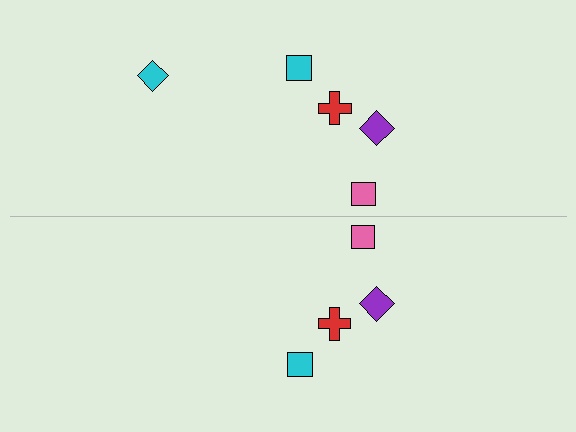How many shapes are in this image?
There are 9 shapes in this image.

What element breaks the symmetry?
A cyan diamond is missing from the bottom side.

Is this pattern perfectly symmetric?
No, the pattern is not perfectly symmetric. A cyan diamond is missing from the bottom side.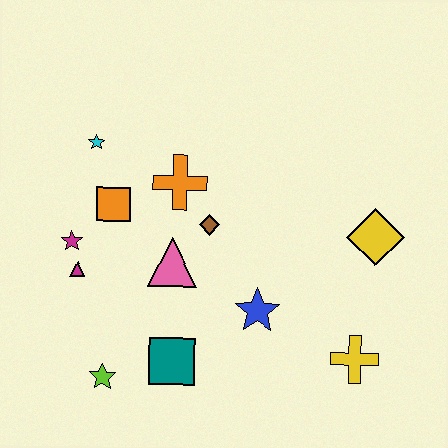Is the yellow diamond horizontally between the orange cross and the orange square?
No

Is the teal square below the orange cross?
Yes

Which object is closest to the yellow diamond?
The yellow cross is closest to the yellow diamond.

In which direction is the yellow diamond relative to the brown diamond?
The yellow diamond is to the right of the brown diamond.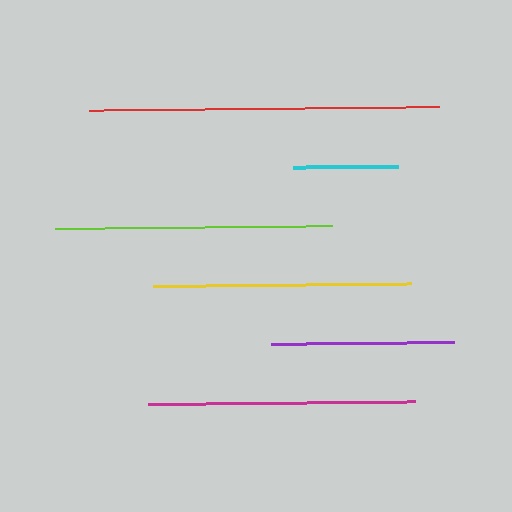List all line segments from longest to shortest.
From longest to shortest: red, lime, magenta, yellow, purple, cyan.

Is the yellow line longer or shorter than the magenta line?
The magenta line is longer than the yellow line.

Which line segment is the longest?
The red line is the longest at approximately 350 pixels.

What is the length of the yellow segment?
The yellow segment is approximately 258 pixels long.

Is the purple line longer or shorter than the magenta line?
The magenta line is longer than the purple line.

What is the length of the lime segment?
The lime segment is approximately 277 pixels long.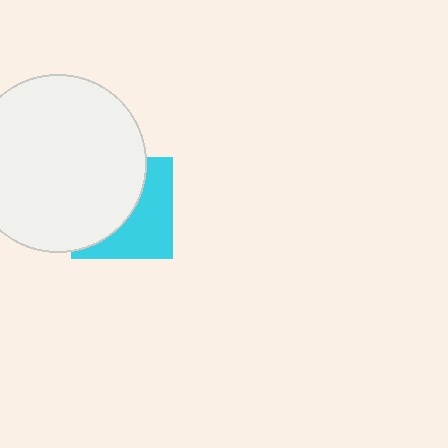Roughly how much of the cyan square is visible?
About half of it is visible (roughly 47%).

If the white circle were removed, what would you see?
You would see the complete cyan square.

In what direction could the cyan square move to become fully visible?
The cyan square could move right. That would shift it out from behind the white circle entirely.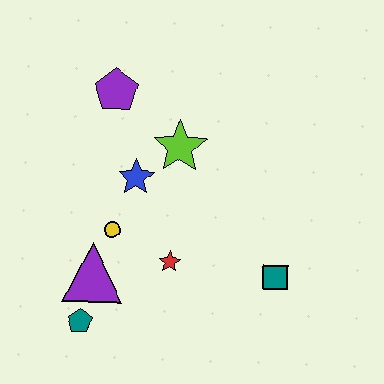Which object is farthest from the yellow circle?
The teal square is farthest from the yellow circle.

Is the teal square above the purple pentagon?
No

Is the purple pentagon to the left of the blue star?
Yes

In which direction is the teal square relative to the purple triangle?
The teal square is to the right of the purple triangle.